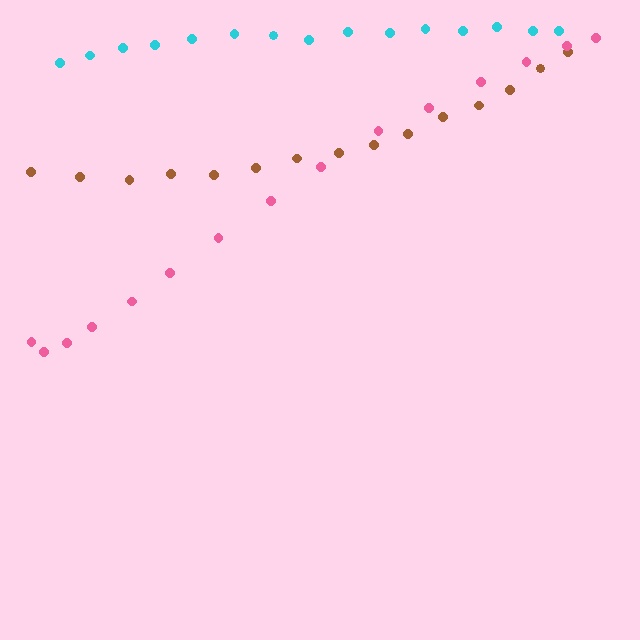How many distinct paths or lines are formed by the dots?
There are 3 distinct paths.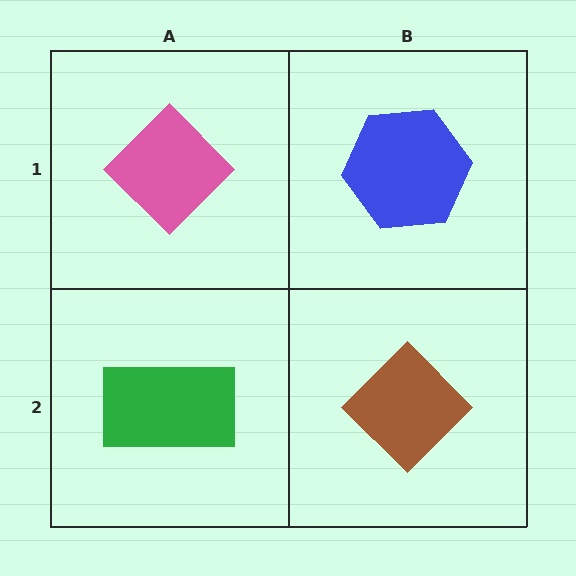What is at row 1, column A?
A pink diamond.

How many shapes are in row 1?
2 shapes.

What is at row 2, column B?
A brown diamond.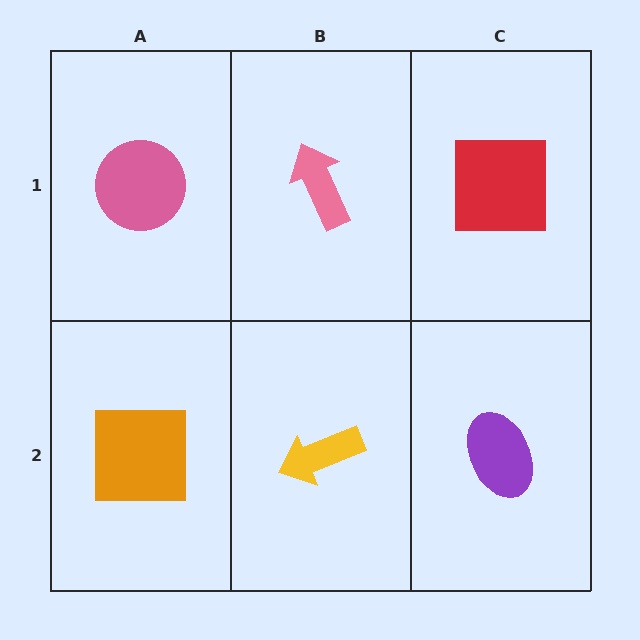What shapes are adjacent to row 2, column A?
A pink circle (row 1, column A), a yellow arrow (row 2, column B).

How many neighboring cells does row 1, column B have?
3.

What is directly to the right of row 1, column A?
A pink arrow.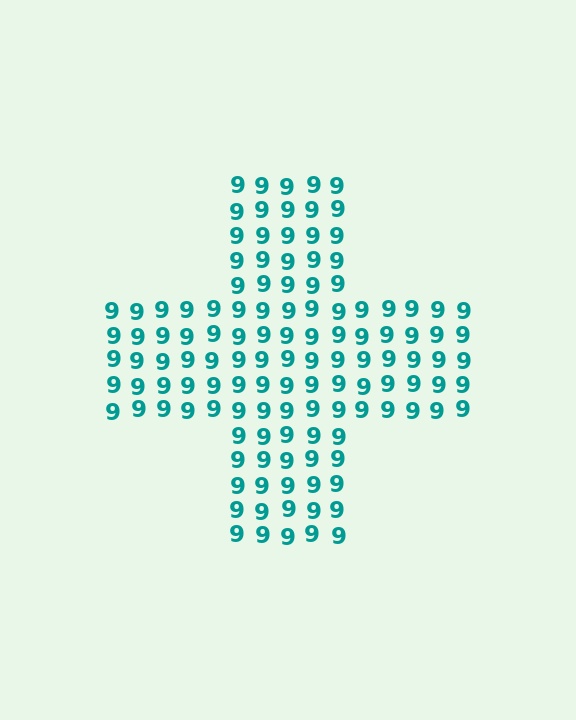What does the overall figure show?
The overall figure shows a cross.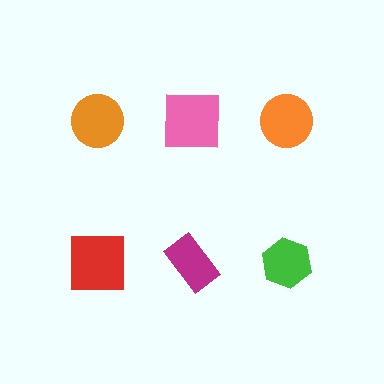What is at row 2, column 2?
A magenta rectangle.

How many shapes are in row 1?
3 shapes.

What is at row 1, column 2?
A pink square.